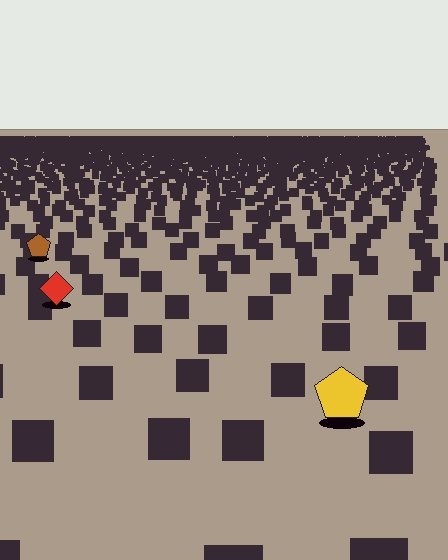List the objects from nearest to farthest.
From nearest to farthest: the yellow pentagon, the red diamond, the brown pentagon.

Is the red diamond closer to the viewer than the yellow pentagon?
No. The yellow pentagon is closer — you can tell from the texture gradient: the ground texture is coarser near it.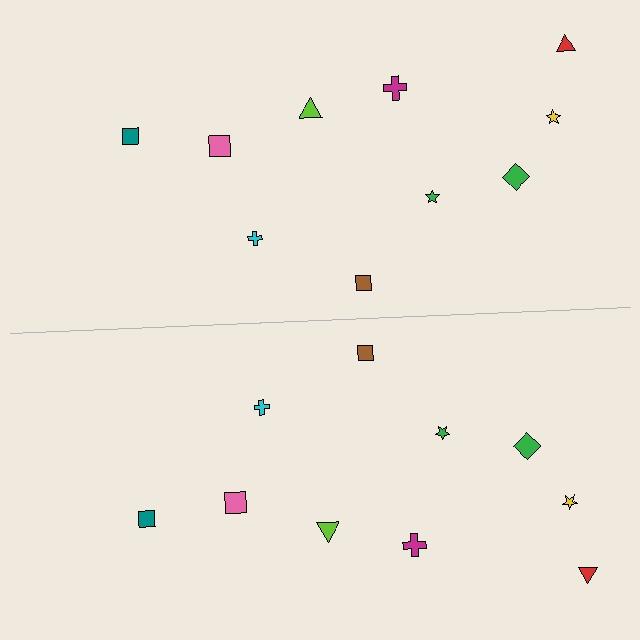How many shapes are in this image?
There are 20 shapes in this image.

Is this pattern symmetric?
Yes, this pattern has bilateral (reflection) symmetry.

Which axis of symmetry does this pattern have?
The pattern has a horizontal axis of symmetry running through the center of the image.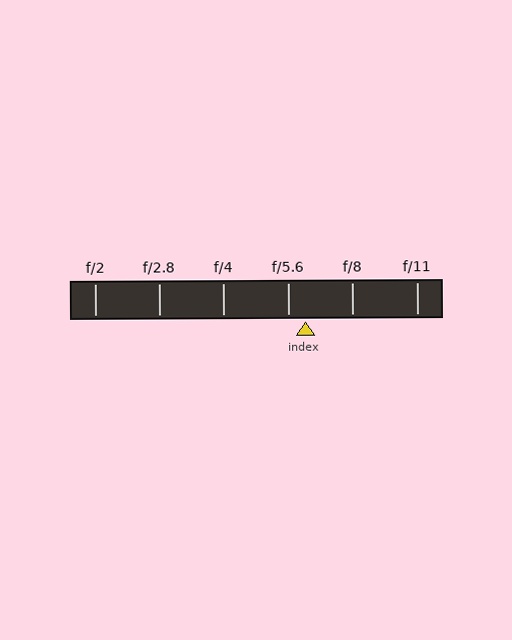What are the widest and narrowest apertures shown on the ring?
The widest aperture shown is f/2 and the narrowest is f/11.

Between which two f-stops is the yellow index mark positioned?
The index mark is between f/5.6 and f/8.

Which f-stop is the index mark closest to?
The index mark is closest to f/5.6.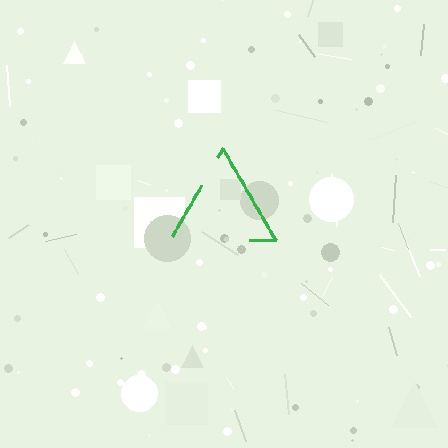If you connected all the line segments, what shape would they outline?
They would outline a triangle.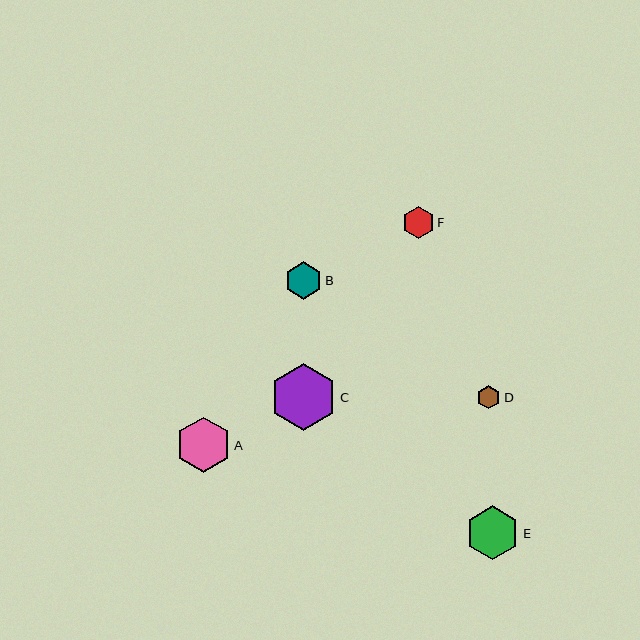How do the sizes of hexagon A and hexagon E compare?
Hexagon A and hexagon E are approximately the same size.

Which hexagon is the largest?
Hexagon C is the largest with a size of approximately 66 pixels.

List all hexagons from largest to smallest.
From largest to smallest: C, A, E, B, F, D.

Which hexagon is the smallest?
Hexagon D is the smallest with a size of approximately 23 pixels.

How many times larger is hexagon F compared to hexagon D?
Hexagon F is approximately 1.4 times the size of hexagon D.